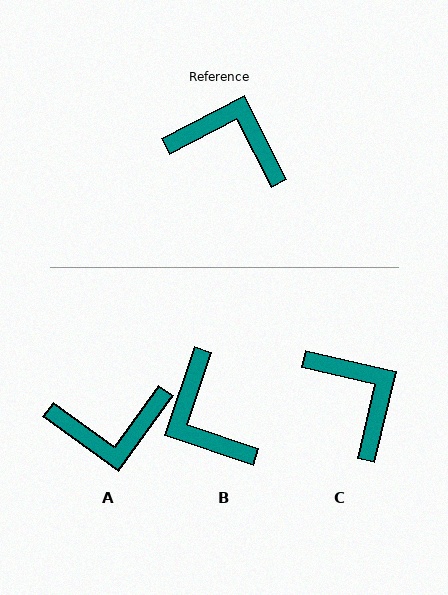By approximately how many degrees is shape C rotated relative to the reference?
Approximately 40 degrees clockwise.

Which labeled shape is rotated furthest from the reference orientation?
A, about 153 degrees away.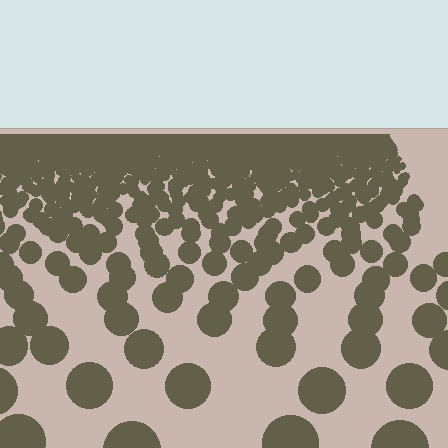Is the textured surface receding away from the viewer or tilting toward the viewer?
The surface is receding away from the viewer. Texture elements get smaller and denser toward the top.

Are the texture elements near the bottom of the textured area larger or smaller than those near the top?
Larger. Near the bottom, elements are closer to the viewer and appear at a bigger on-screen size.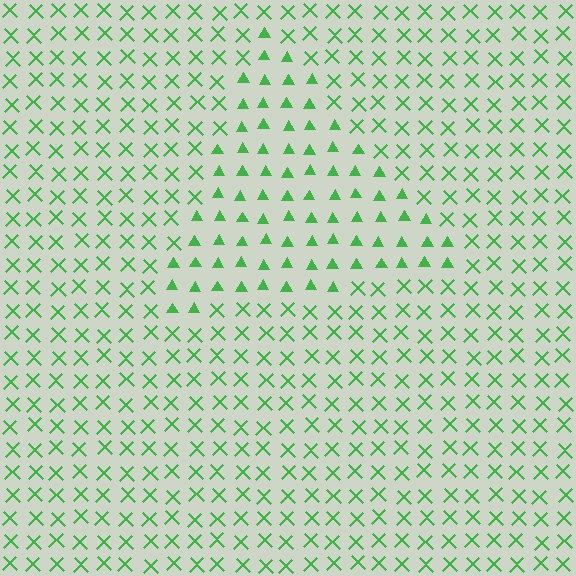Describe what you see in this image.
The image is filled with small green elements arranged in a uniform grid. A triangle-shaped region contains triangles, while the surrounding area contains X marks. The boundary is defined purely by the change in element shape.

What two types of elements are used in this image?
The image uses triangles inside the triangle region and X marks outside it.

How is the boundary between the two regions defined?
The boundary is defined by a change in element shape: triangles inside vs. X marks outside. All elements share the same color and spacing.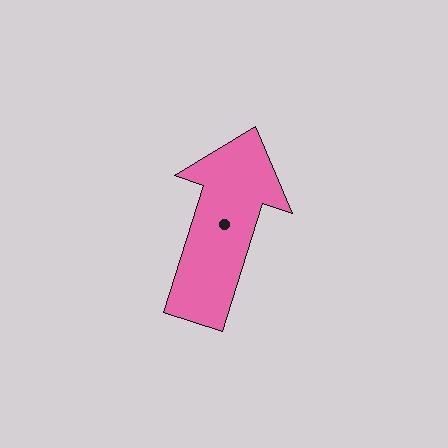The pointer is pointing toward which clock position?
Roughly 1 o'clock.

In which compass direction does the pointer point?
North.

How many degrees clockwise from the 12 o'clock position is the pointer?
Approximately 18 degrees.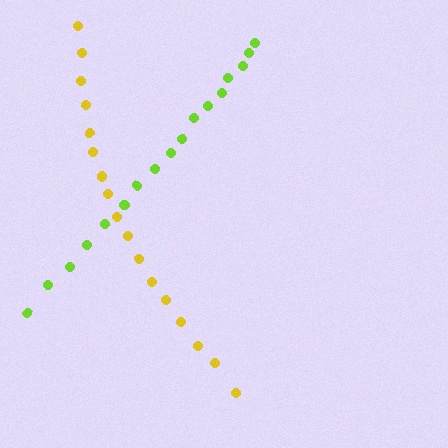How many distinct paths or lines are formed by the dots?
There are 2 distinct paths.